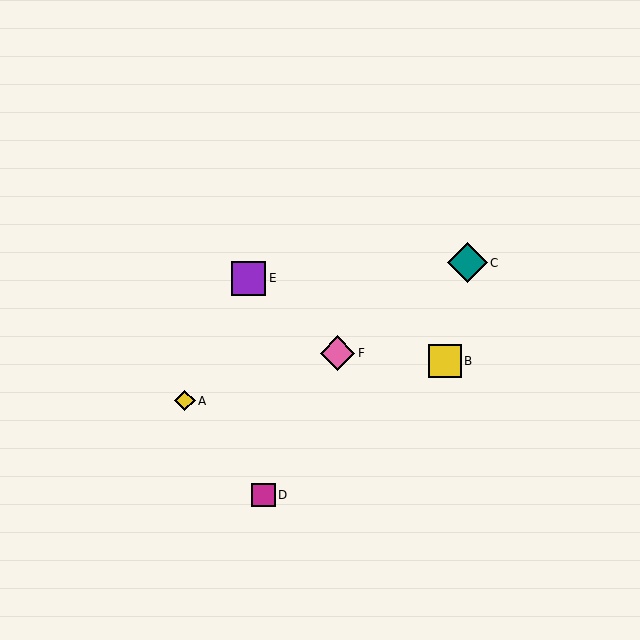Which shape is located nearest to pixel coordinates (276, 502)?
The magenta square (labeled D) at (263, 495) is nearest to that location.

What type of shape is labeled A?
Shape A is a yellow diamond.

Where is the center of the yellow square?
The center of the yellow square is at (445, 361).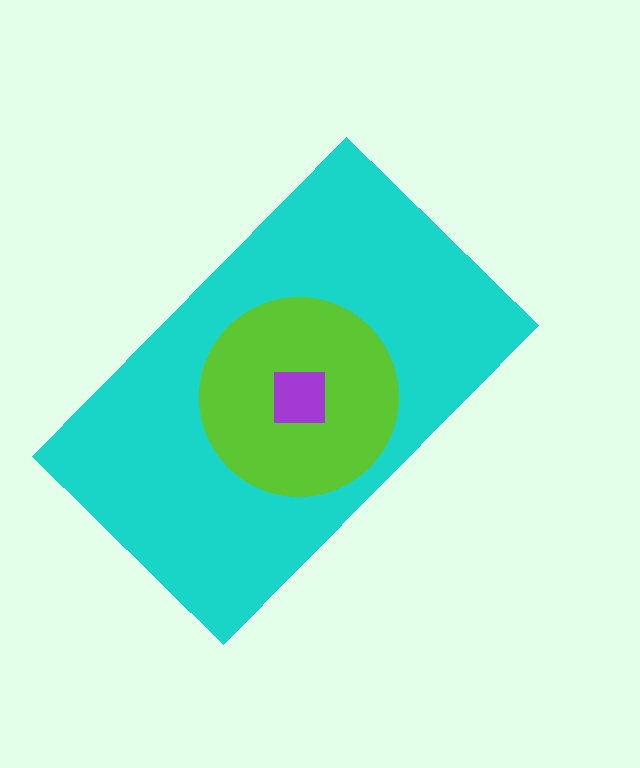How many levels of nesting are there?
3.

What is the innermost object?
The purple square.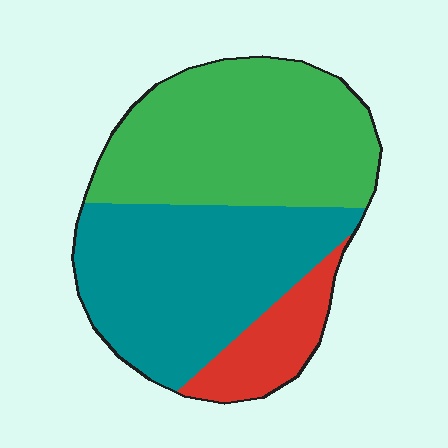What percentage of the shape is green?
Green takes up between a quarter and a half of the shape.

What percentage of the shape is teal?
Teal takes up between a third and a half of the shape.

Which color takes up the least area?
Red, at roughly 15%.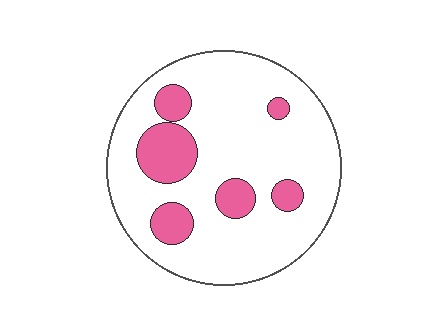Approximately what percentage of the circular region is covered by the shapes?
Approximately 20%.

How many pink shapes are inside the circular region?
6.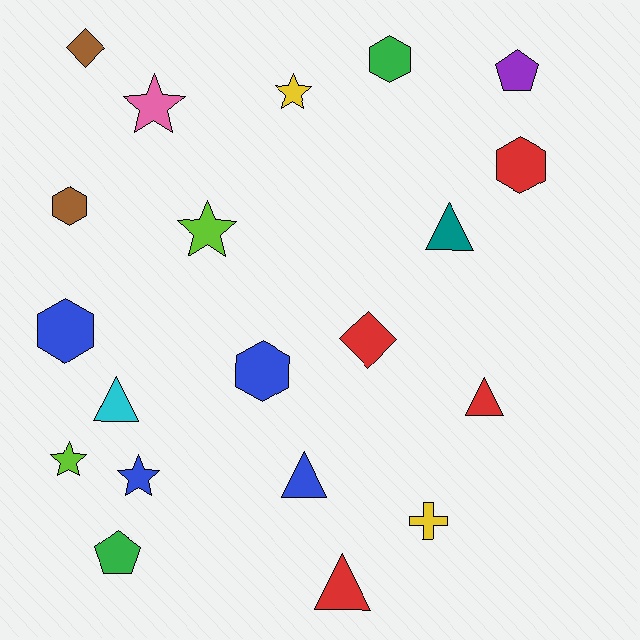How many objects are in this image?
There are 20 objects.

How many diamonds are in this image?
There are 2 diamonds.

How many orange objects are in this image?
There are no orange objects.